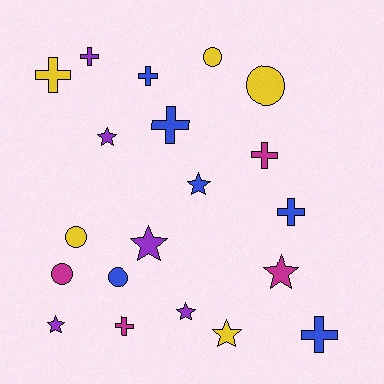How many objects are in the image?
There are 20 objects.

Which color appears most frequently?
Blue, with 6 objects.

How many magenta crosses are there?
There are 2 magenta crosses.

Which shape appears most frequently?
Cross, with 8 objects.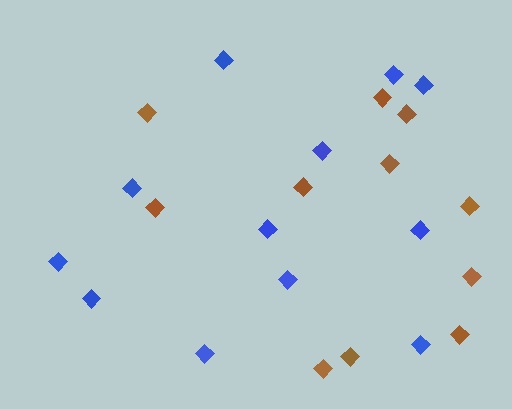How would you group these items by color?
There are 2 groups: one group of brown diamonds (11) and one group of blue diamonds (12).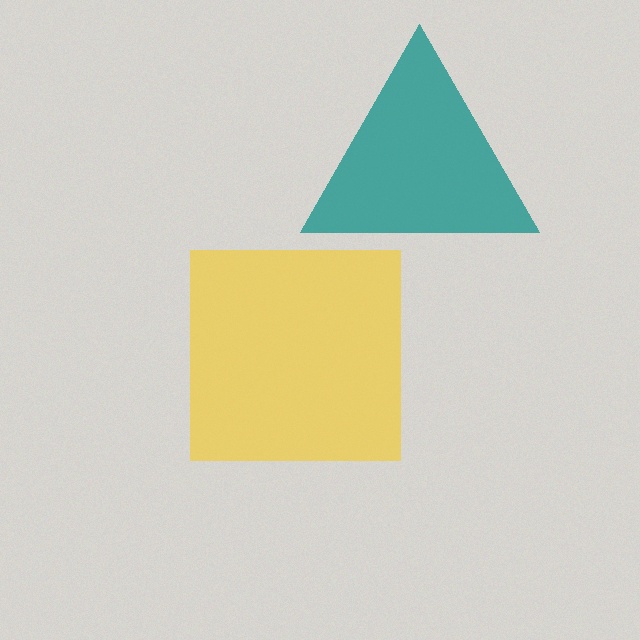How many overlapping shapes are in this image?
There are 2 overlapping shapes in the image.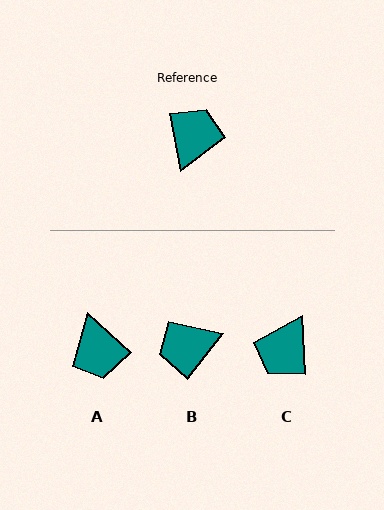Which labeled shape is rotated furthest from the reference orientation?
C, about 171 degrees away.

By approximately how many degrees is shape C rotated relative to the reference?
Approximately 171 degrees counter-clockwise.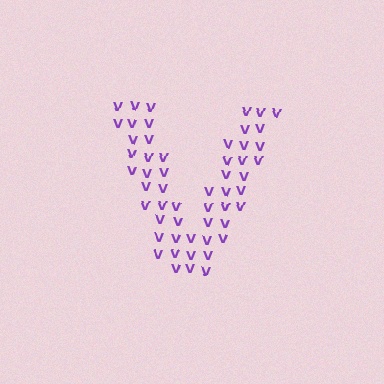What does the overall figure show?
The overall figure shows the letter V.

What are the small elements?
The small elements are letter V's.